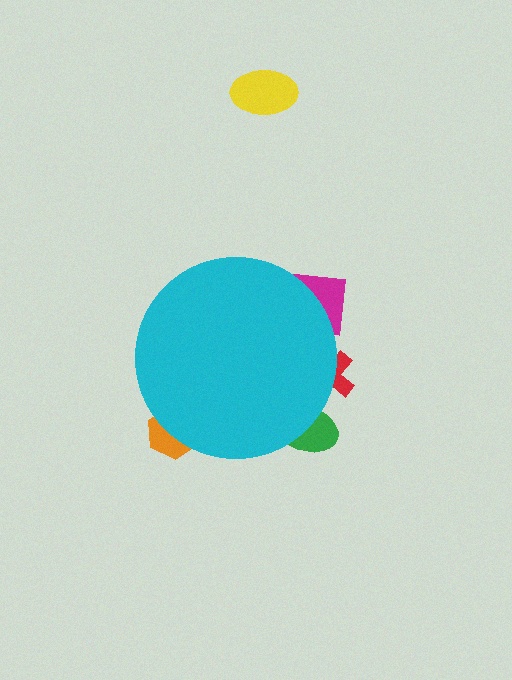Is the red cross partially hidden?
Yes, the red cross is partially hidden behind the cyan circle.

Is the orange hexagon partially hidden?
Yes, the orange hexagon is partially hidden behind the cyan circle.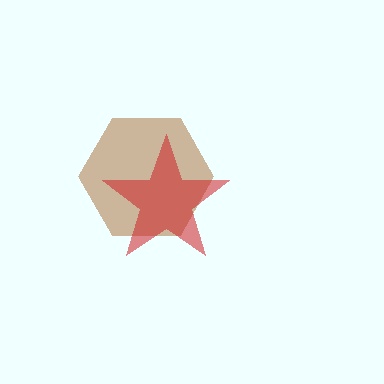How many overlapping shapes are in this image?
There are 2 overlapping shapes in the image.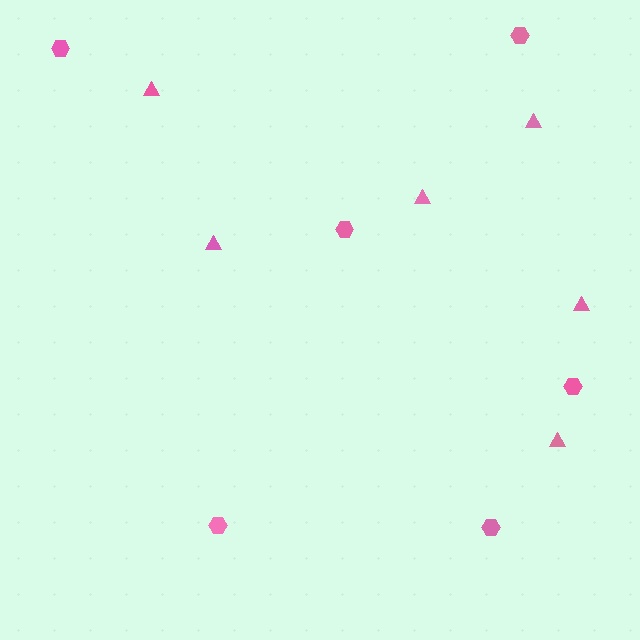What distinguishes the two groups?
There are 2 groups: one group of triangles (6) and one group of hexagons (6).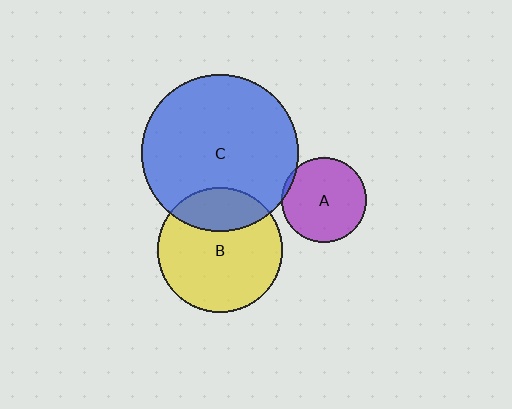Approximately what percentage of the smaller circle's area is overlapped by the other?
Approximately 5%.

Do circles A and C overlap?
Yes.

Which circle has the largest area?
Circle C (blue).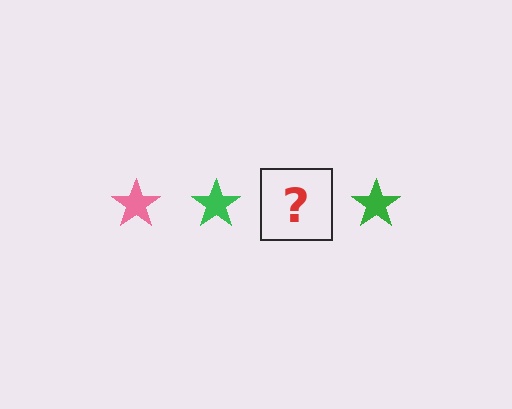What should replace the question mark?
The question mark should be replaced with a pink star.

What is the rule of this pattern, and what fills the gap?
The rule is that the pattern cycles through pink, green stars. The gap should be filled with a pink star.